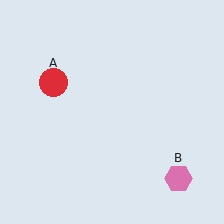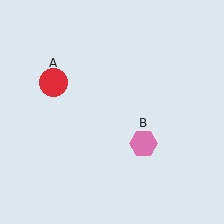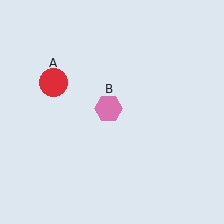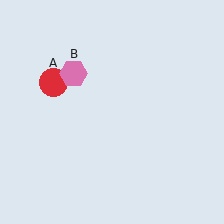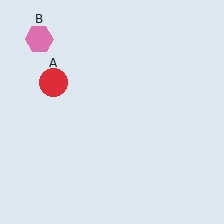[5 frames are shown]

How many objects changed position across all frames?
1 object changed position: pink hexagon (object B).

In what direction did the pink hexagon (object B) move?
The pink hexagon (object B) moved up and to the left.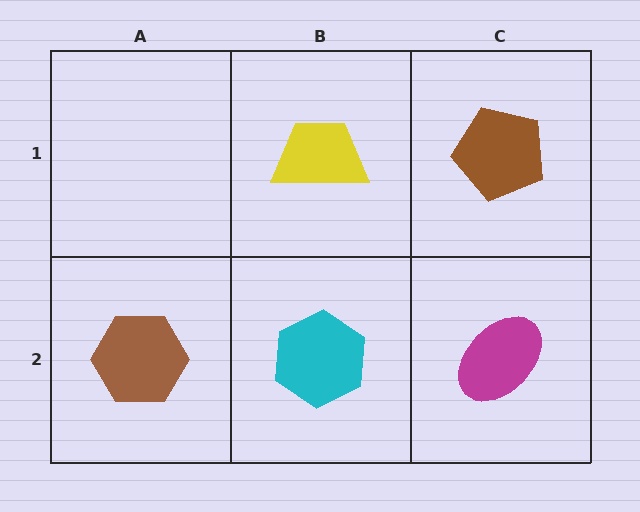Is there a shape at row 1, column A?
No, that cell is empty.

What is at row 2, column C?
A magenta ellipse.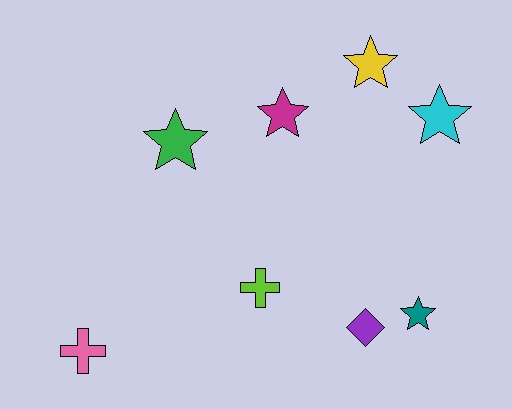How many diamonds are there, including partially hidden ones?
There is 1 diamond.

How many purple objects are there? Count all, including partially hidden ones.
There is 1 purple object.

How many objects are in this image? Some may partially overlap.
There are 8 objects.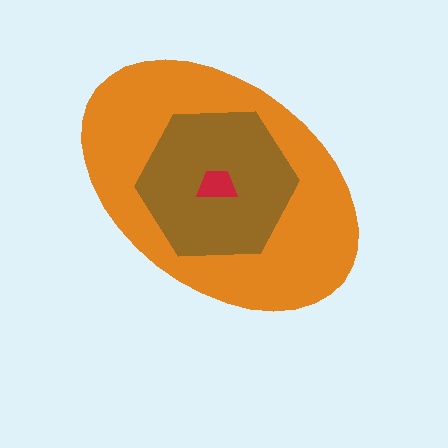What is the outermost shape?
The orange ellipse.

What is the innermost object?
The red trapezoid.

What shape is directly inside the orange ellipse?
The brown hexagon.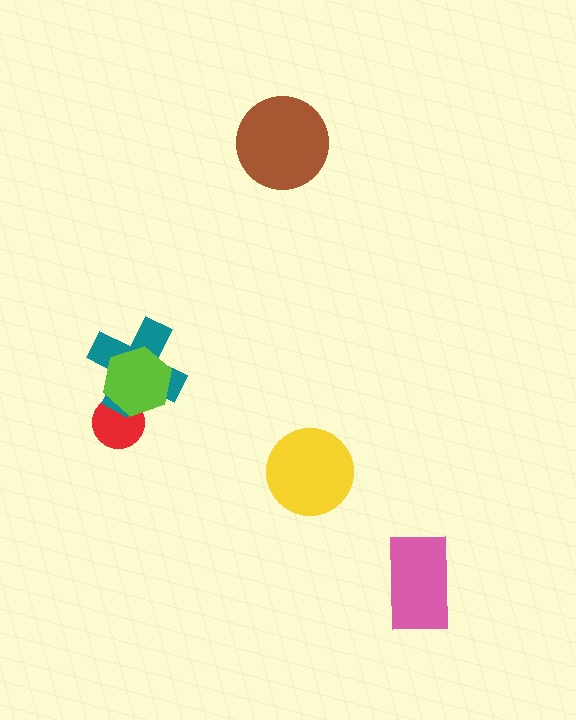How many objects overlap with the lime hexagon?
2 objects overlap with the lime hexagon.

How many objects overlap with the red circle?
2 objects overlap with the red circle.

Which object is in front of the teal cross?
The lime hexagon is in front of the teal cross.